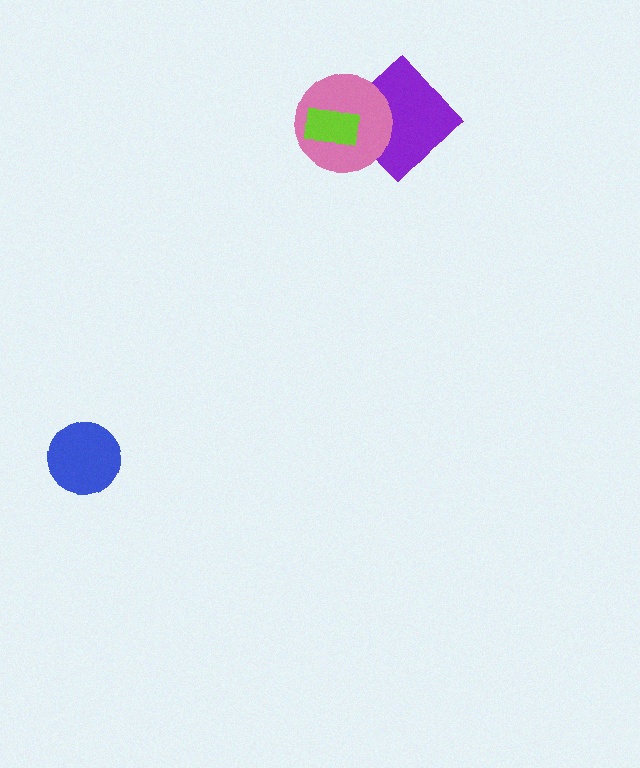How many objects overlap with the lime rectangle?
1 object overlaps with the lime rectangle.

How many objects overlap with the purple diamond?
1 object overlaps with the purple diamond.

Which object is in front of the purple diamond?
The pink circle is in front of the purple diamond.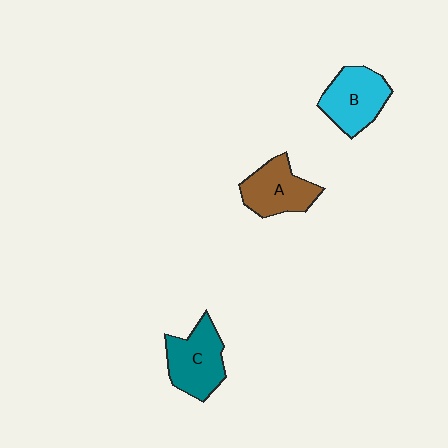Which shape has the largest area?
Shape C (teal).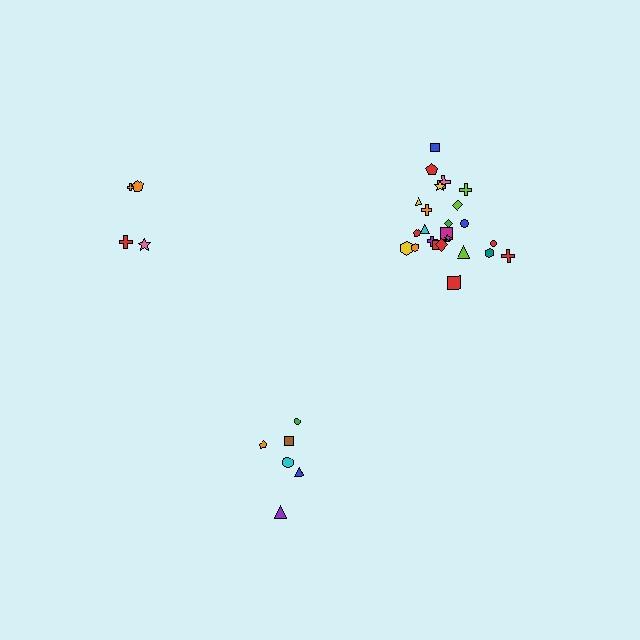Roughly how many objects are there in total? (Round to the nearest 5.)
Roughly 35 objects in total.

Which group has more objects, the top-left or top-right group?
The top-right group.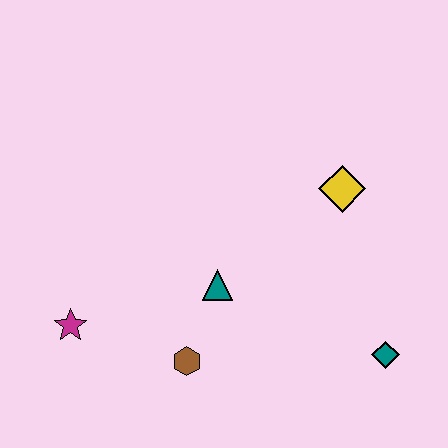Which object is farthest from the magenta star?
The teal diamond is farthest from the magenta star.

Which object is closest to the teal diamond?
The yellow diamond is closest to the teal diamond.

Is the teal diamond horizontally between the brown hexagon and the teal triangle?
No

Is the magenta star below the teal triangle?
Yes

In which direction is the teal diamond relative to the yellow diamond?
The teal diamond is below the yellow diamond.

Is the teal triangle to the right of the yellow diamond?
No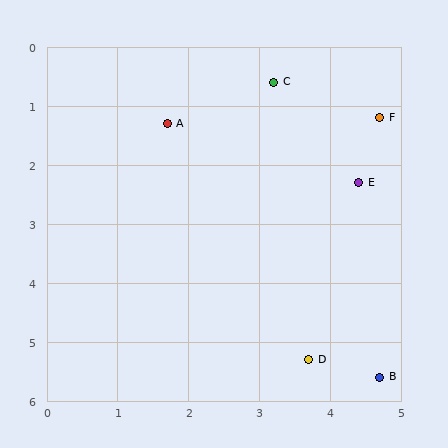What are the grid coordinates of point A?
Point A is at approximately (1.7, 1.3).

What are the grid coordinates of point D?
Point D is at approximately (3.7, 5.3).